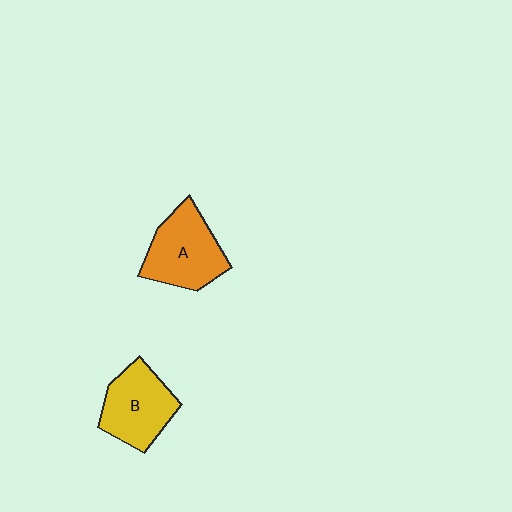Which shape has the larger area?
Shape A (orange).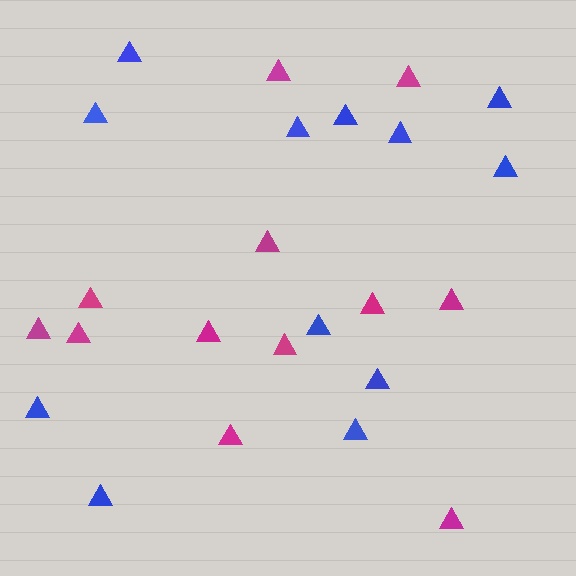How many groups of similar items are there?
There are 2 groups: one group of blue triangles (12) and one group of magenta triangles (12).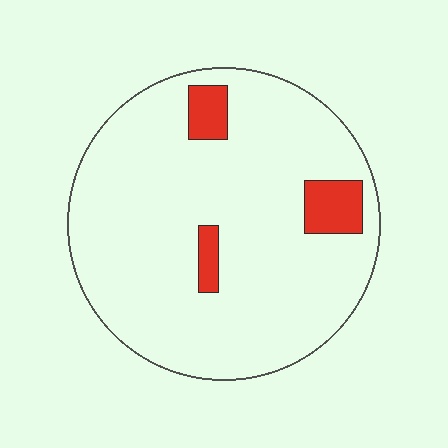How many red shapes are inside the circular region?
3.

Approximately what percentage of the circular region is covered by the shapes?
Approximately 10%.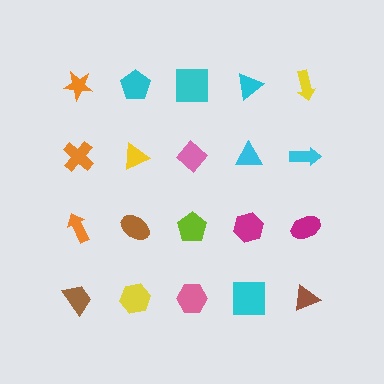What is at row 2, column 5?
A cyan arrow.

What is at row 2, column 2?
A yellow triangle.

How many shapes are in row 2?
5 shapes.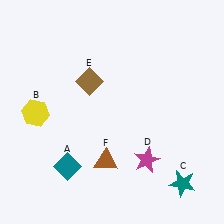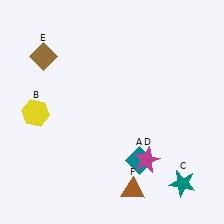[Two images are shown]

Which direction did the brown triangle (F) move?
The brown triangle (F) moved down.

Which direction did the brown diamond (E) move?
The brown diamond (E) moved left.